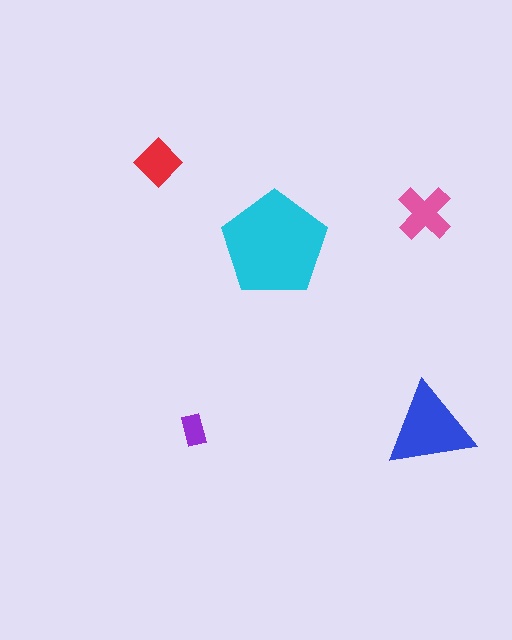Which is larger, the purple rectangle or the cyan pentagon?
The cyan pentagon.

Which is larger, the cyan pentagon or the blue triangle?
The cyan pentagon.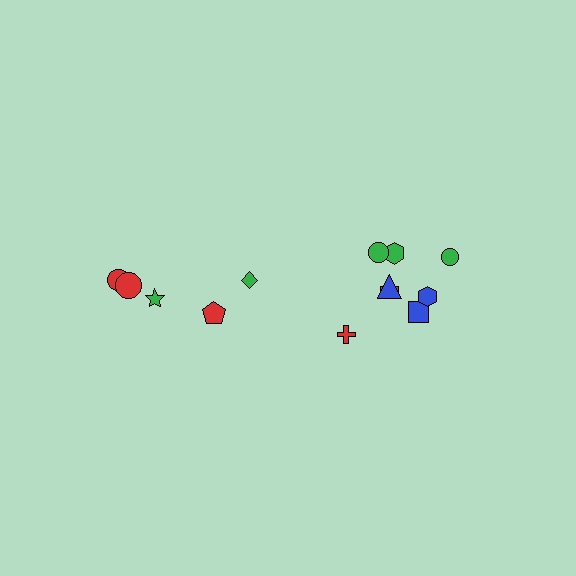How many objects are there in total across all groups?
There are 13 objects.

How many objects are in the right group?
There are 8 objects.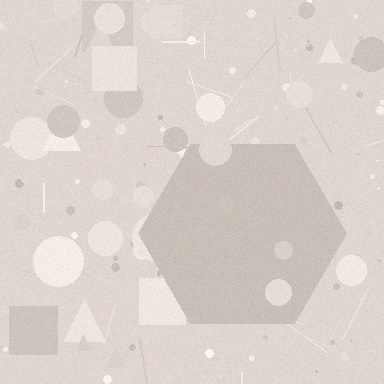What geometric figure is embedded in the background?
A hexagon is embedded in the background.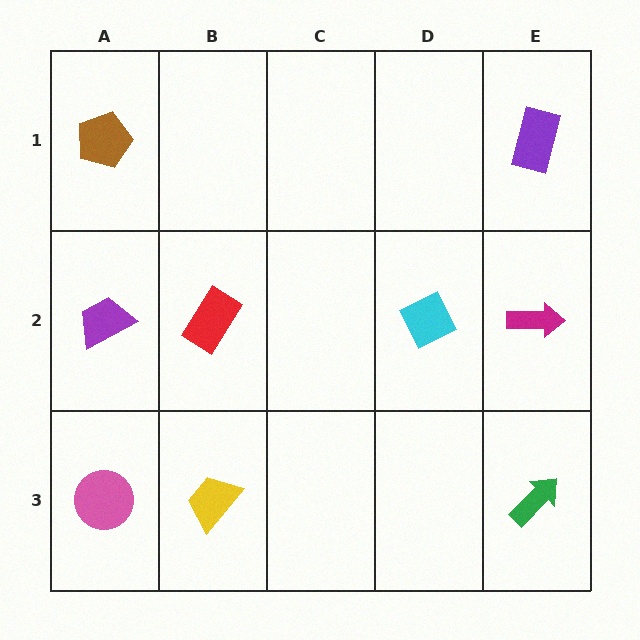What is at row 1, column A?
A brown pentagon.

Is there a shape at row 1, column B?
No, that cell is empty.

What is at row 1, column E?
A purple rectangle.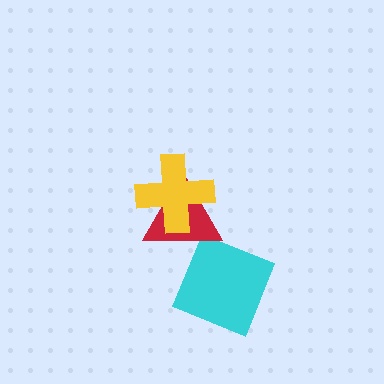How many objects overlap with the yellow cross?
1 object overlaps with the yellow cross.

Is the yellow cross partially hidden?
No, no other shape covers it.